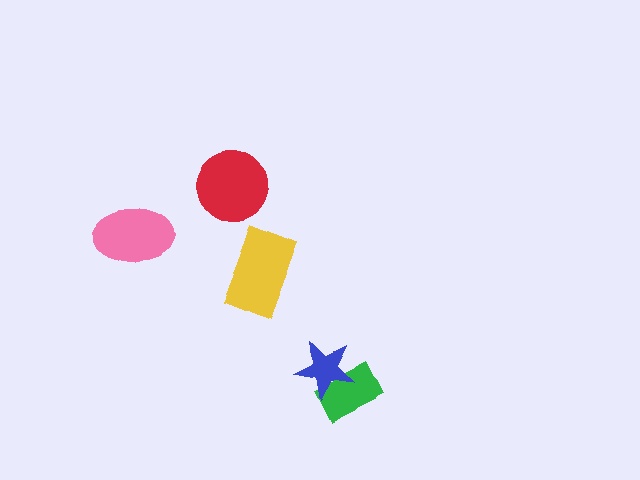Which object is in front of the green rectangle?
The blue star is in front of the green rectangle.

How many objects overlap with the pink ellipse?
0 objects overlap with the pink ellipse.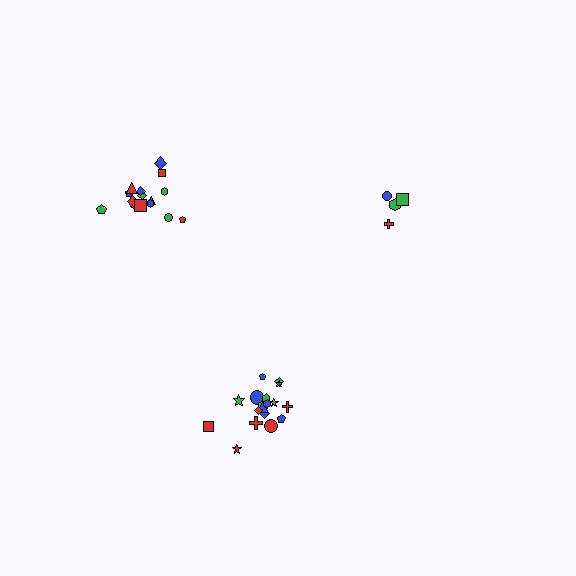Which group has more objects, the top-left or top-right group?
The top-left group.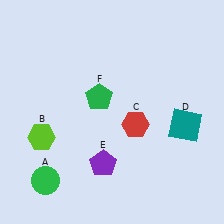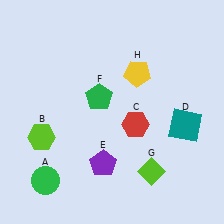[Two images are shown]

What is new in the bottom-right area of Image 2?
A lime diamond (G) was added in the bottom-right area of Image 2.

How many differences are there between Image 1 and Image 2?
There are 2 differences between the two images.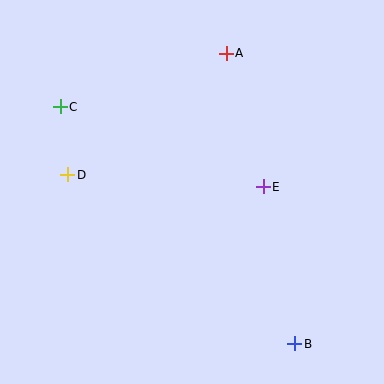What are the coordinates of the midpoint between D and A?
The midpoint between D and A is at (147, 114).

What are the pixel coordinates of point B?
Point B is at (295, 344).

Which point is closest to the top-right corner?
Point A is closest to the top-right corner.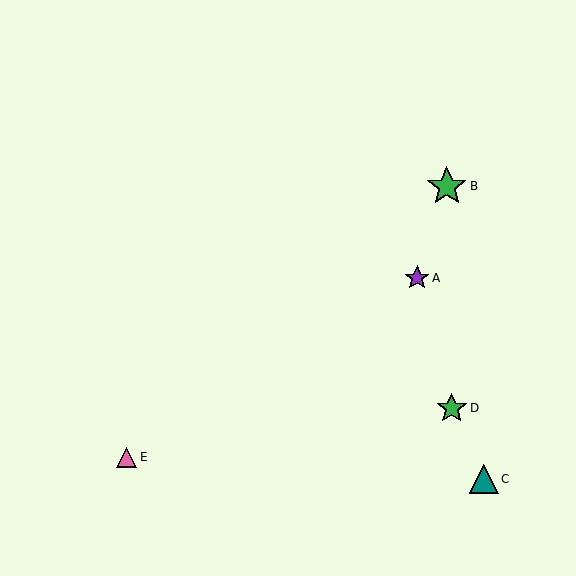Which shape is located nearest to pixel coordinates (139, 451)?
The pink triangle (labeled E) at (126, 457) is nearest to that location.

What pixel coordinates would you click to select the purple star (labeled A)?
Click at (417, 278) to select the purple star A.